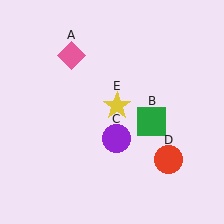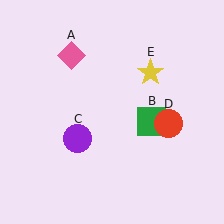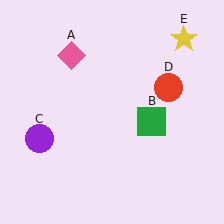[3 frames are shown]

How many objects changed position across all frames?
3 objects changed position: purple circle (object C), red circle (object D), yellow star (object E).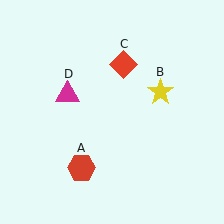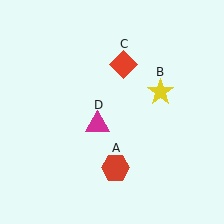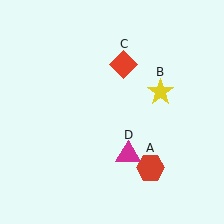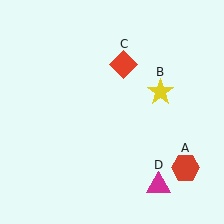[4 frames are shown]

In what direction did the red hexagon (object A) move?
The red hexagon (object A) moved right.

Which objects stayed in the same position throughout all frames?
Yellow star (object B) and red diamond (object C) remained stationary.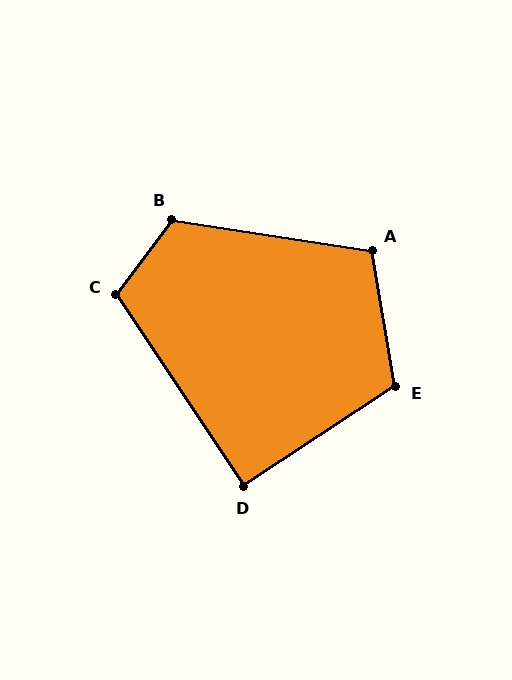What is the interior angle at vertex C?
Approximately 110 degrees (obtuse).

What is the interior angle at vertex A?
Approximately 108 degrees (obtuse).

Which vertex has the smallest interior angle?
D, at approximately 90 degrees.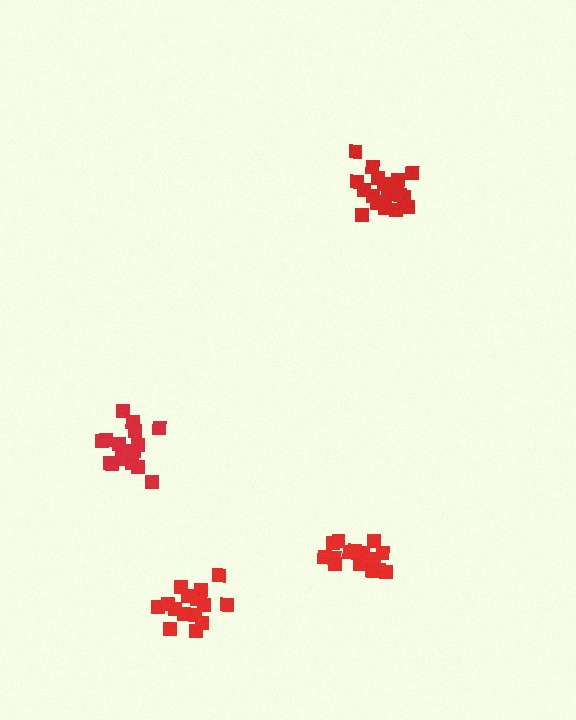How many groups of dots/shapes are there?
There are 4 groups.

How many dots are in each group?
Group 1: 17 dots, Group 2: 20 dots, Group 3: 17 dots, Group 4: 17 dots (71 total).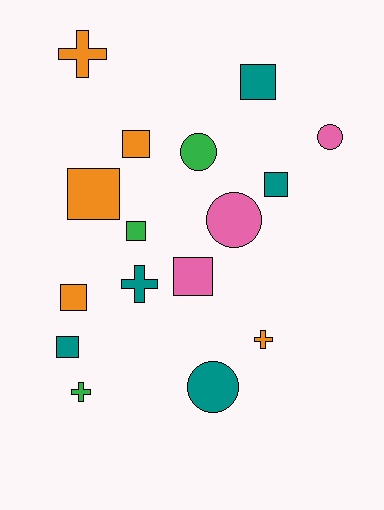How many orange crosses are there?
There are 2 orange crosses.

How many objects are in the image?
There are 16 objects.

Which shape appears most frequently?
Square, with 8 objects.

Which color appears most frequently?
Teal, with 5 objects.